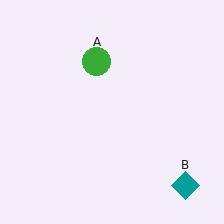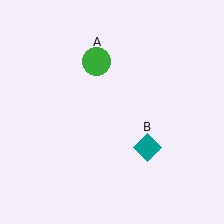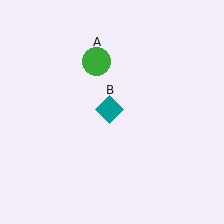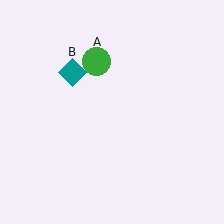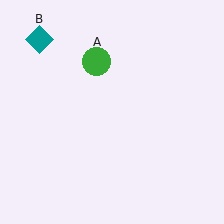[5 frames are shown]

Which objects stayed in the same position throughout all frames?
Green circle (object A) remained stationary.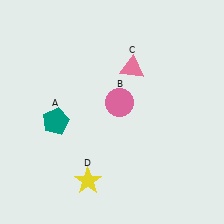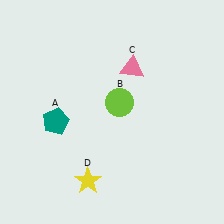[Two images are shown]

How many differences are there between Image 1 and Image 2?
There is 1 difference between the two images.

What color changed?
The circle (B) changed from pink in Image 1 to lime in Image 2.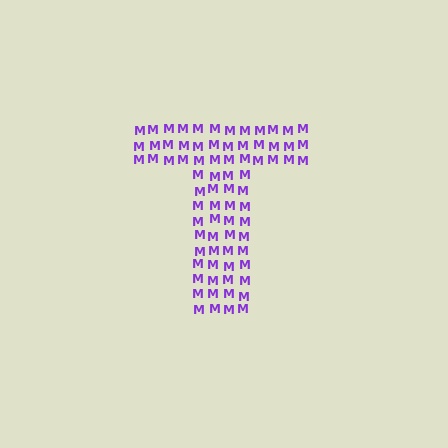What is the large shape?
The large shape is the letter T.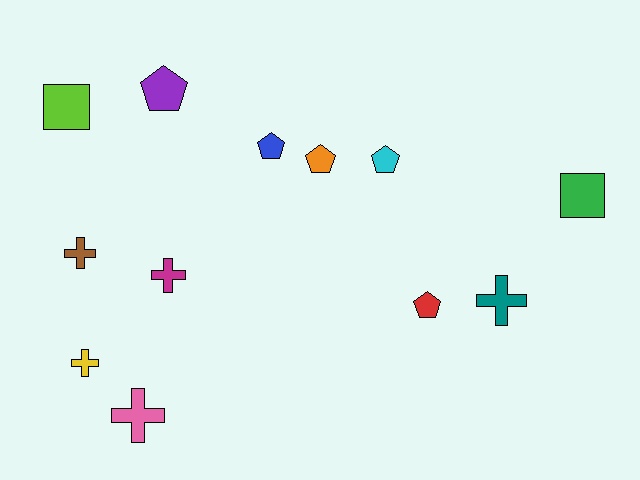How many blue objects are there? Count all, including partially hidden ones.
There is 1 blue object.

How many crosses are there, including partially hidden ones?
There are 5 crosses.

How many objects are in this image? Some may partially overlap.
There are 12 objects.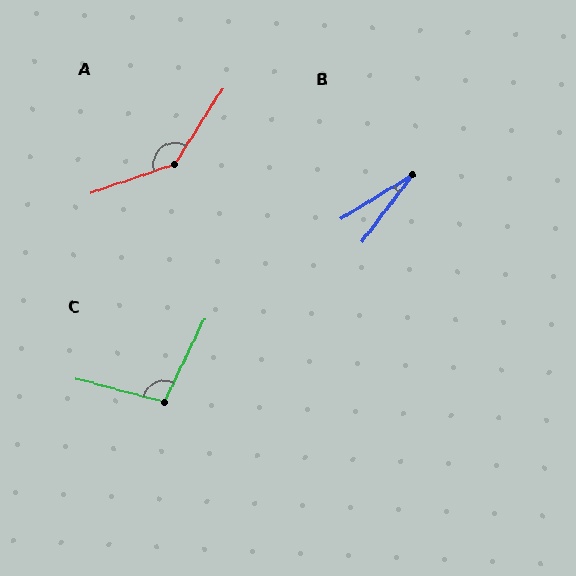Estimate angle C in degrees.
Approximately 101 degrees.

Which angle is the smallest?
B, at approximately 21 degrees.